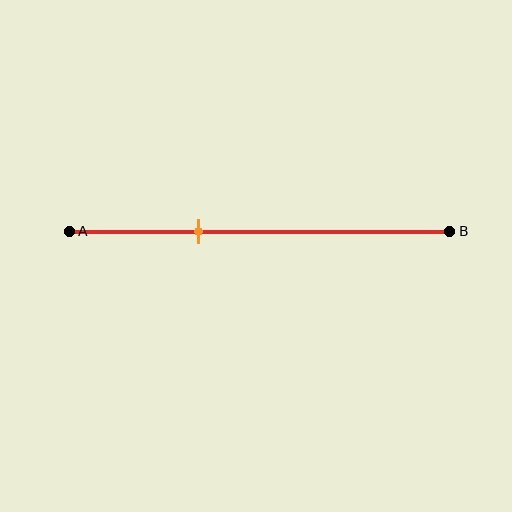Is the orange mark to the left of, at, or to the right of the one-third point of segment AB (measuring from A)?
The orange mark is approximately at the one-third point of segment AB.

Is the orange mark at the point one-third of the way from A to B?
Yes, the mark is approximately at the one-third point.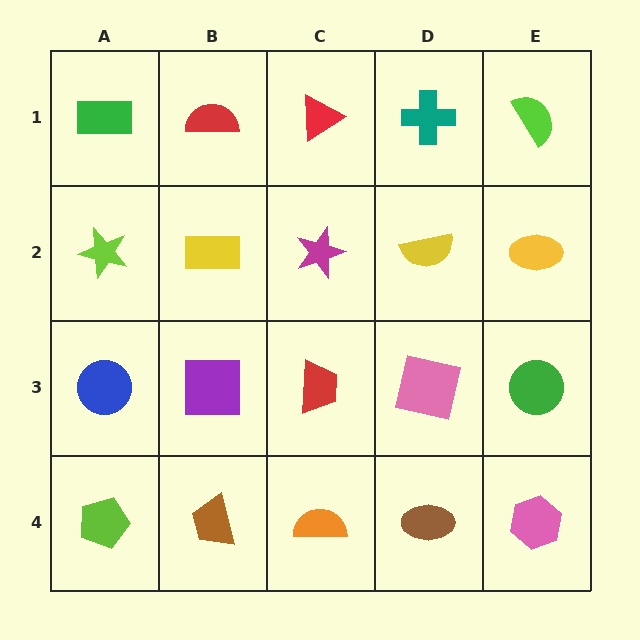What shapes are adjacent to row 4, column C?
A red trapezoid (row 3, column C), a brown trapezoid (row 4, column B), a brown ellipse (row 4, column D).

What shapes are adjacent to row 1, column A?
A lime star (row 2, column A), a red semicircle (row 1, column B).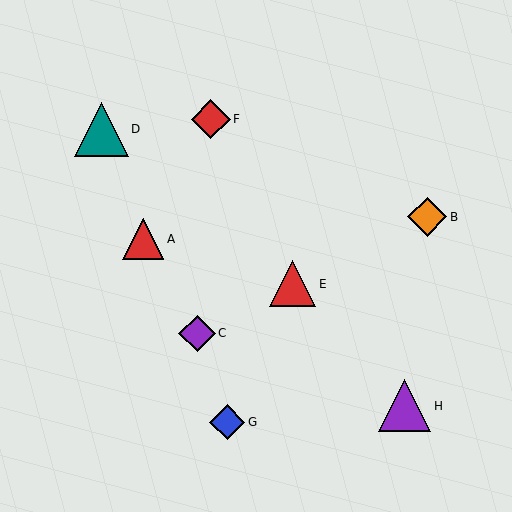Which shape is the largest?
The teal triangle (labeled D) is the largest.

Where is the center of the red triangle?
The center of the red triangle is at (293, 284).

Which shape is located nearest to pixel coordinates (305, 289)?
The red triangle (labeled E) at (293, 284) is nearest to that location.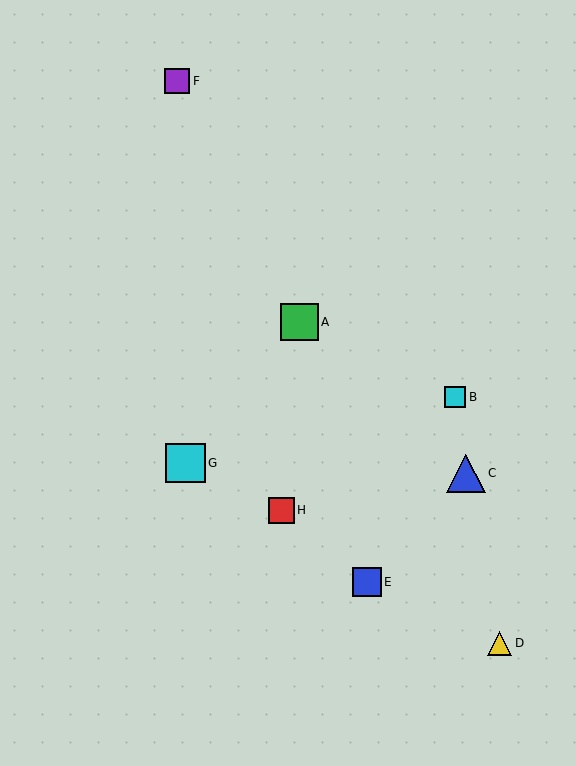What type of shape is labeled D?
Shape D is a yellow triangle.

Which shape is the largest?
The cyan square (labeled G) is the largest.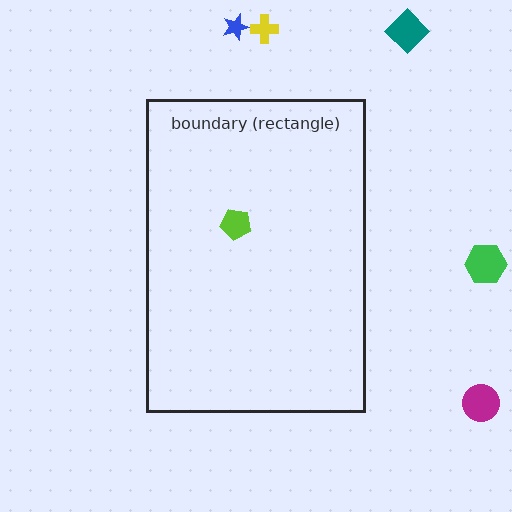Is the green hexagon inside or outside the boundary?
Outside.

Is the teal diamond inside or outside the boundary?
Outside.